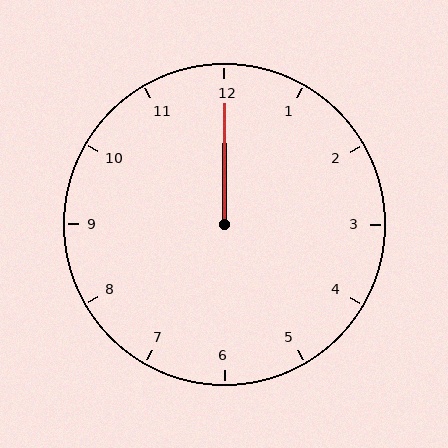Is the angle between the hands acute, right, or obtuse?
It is acute.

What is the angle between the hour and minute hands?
Approximately 0 degrees.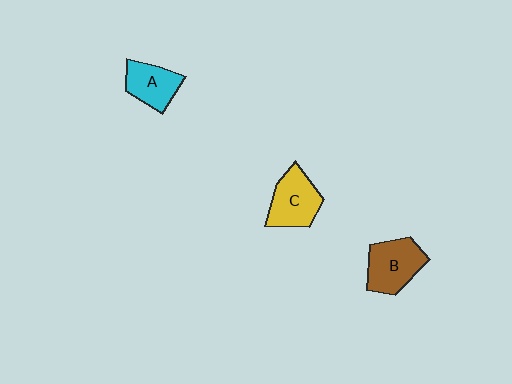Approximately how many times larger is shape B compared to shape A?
Approximately 1.3 times.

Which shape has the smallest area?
Shape A (cyan).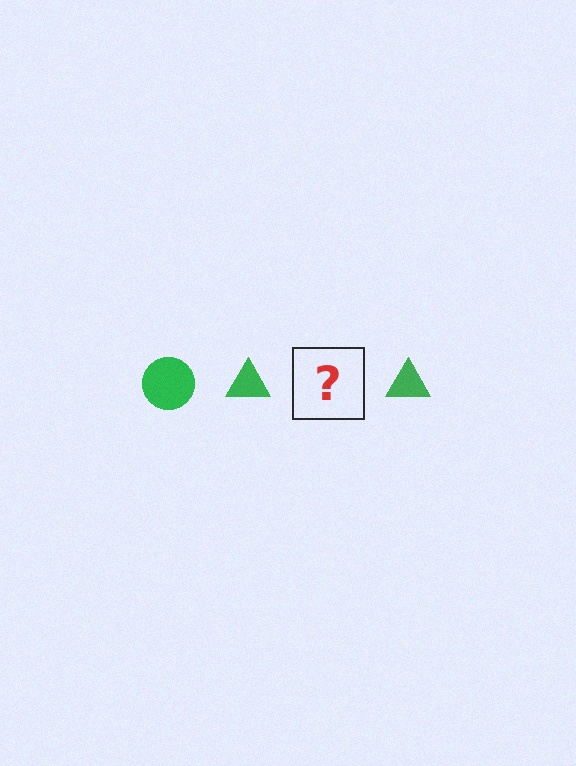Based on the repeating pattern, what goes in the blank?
The blank should be a green circle.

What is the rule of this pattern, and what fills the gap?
The rule is that the pattern cycles through circle, triangle shapes in green. The gap should be filled with a green circle.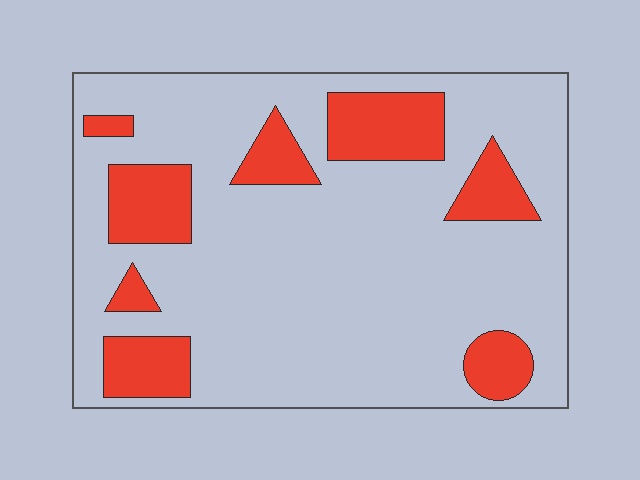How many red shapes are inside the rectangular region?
8.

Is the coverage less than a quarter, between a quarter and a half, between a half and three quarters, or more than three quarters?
Less than a quarter.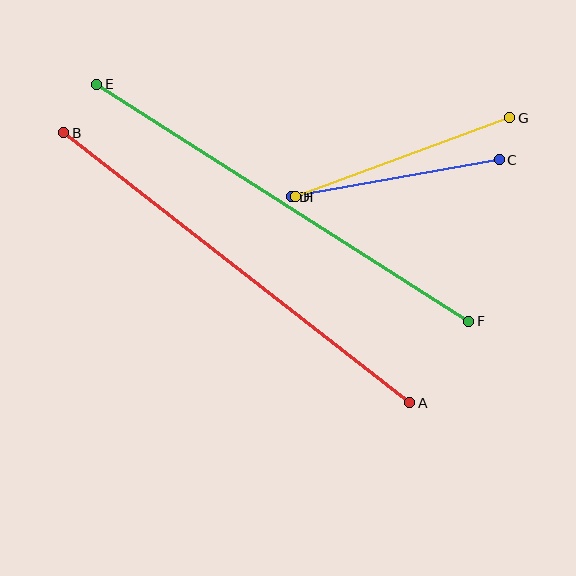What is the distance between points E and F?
The distance is approximately 441 pixels.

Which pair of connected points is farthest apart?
Points E and F are farthest apart.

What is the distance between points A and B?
The distance is approximately 439 pixels.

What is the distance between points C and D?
The distance is approximately 212 pixels.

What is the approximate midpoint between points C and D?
The midpoint is at approximately (395, 178) pixels.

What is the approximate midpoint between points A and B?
The midpoint is at approximately (237, 268) pixels.